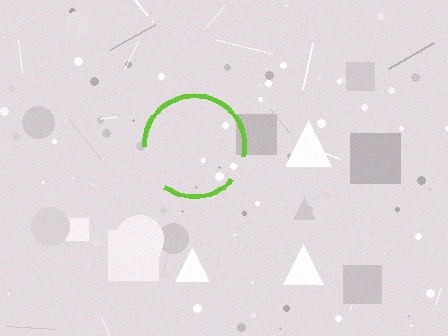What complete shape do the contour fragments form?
The contour fragments form a circle.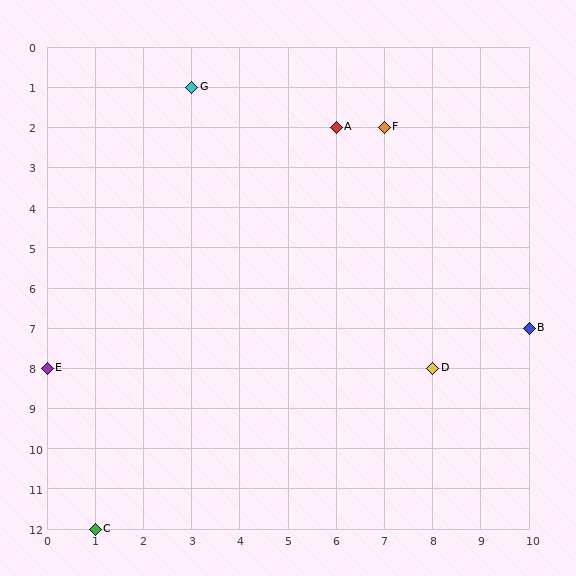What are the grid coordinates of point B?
Point B is at grid coordinates (10, 7).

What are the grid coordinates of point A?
Point A is at grid coordinates (6, 2).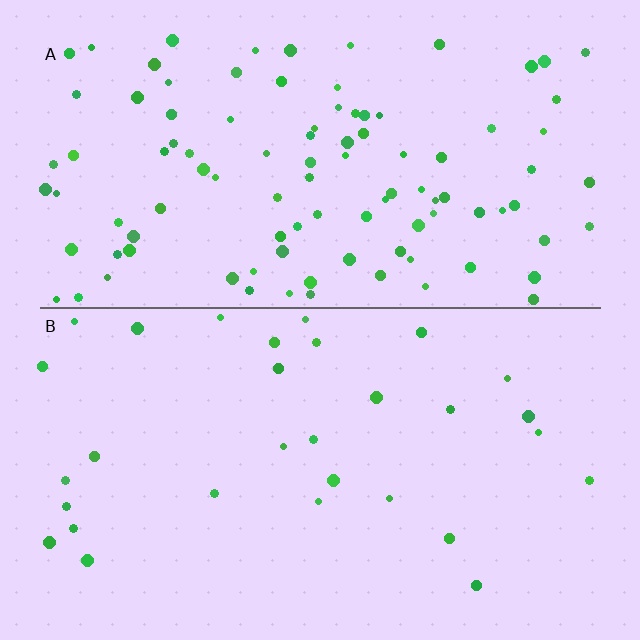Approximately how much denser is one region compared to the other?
Approximately 3.3× — region A over region B.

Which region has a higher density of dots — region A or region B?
A (the top).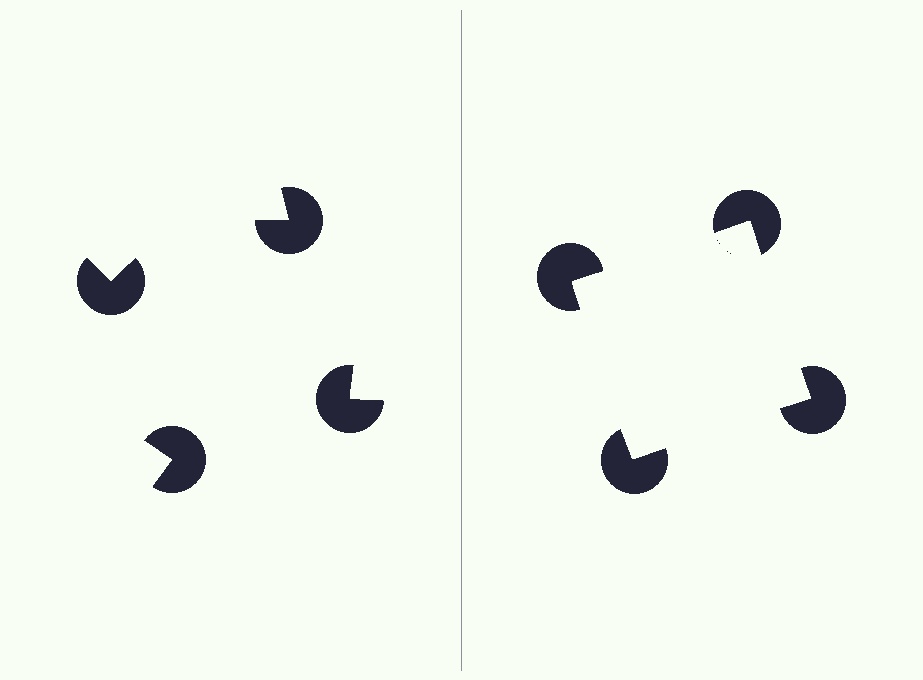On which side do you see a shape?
An illusory square appears on the right side. On the left side the wedge cuts are rotated, so no coherent shape forms.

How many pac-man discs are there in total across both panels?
8 — 4 on each side.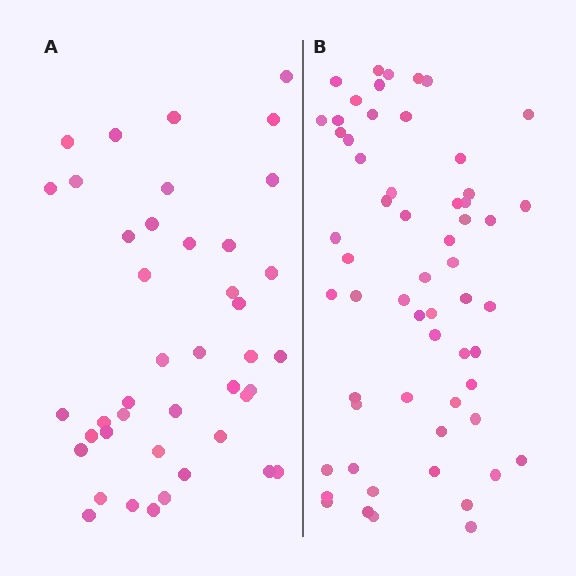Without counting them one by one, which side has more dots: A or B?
Region B (the right region) has more dots.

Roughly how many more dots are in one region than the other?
Region B has approximately 15 more dots than region A.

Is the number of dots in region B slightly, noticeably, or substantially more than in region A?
Region B has noticeably more, but not dramatically so. The ratio is roughly 1.4 to 1.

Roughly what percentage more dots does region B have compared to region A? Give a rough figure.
About 40% more.